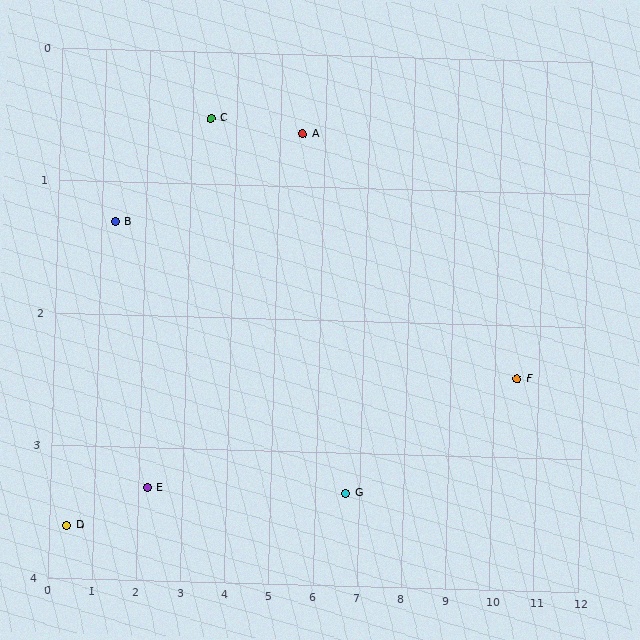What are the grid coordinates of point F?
Point F is at approximately (10.5, 2.4).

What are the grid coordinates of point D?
Point D is at approximately (0.4, 3.6).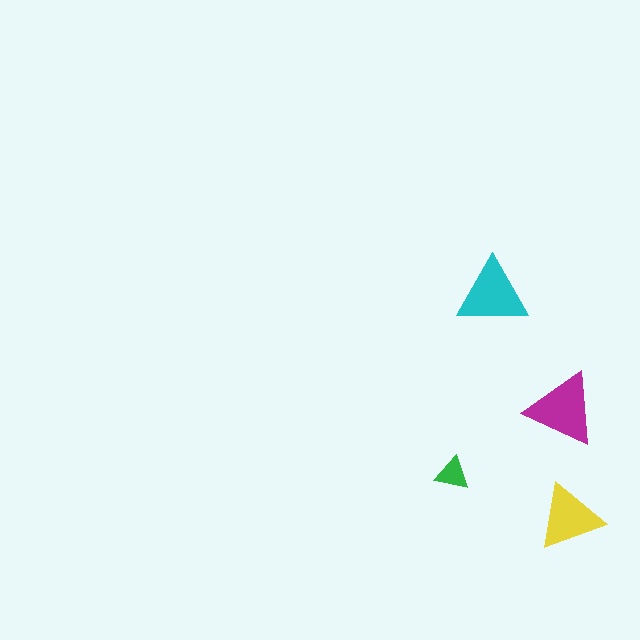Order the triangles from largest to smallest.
the magenta one, the cyan one, the yellow one, the green one.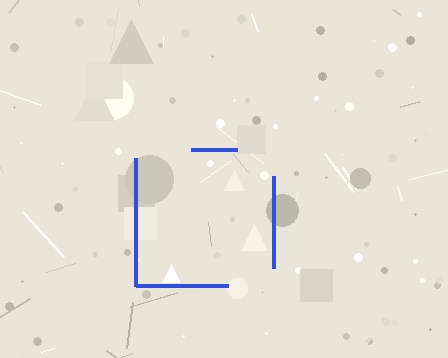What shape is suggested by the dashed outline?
The dashed outline suggests a square.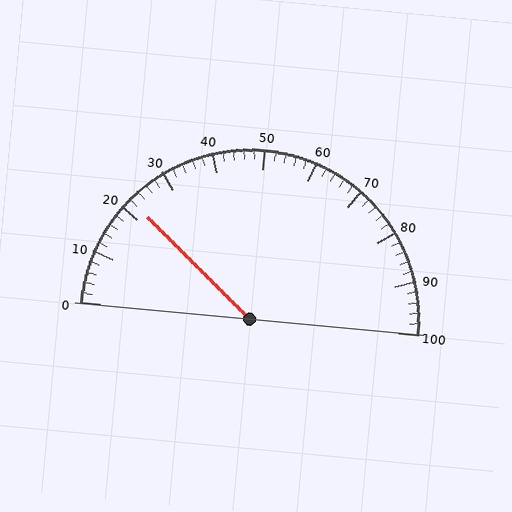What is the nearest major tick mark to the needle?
The nearest major tick mark is 20.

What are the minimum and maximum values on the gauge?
The gauge ranges from 0 to 100.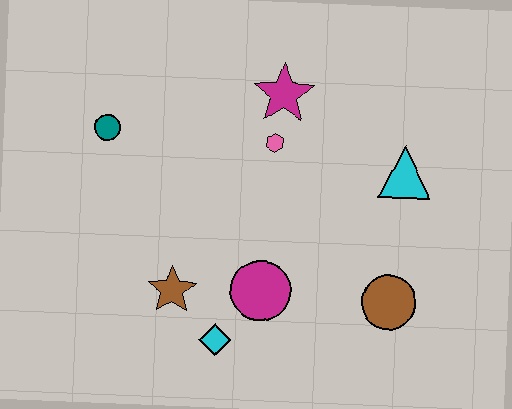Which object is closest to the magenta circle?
The cyan diamond is closest to the magenta circle.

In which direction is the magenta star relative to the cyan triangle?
The magenta star is to the left of the cyan triangle.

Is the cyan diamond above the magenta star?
No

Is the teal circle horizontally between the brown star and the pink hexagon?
No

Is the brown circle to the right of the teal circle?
Yes